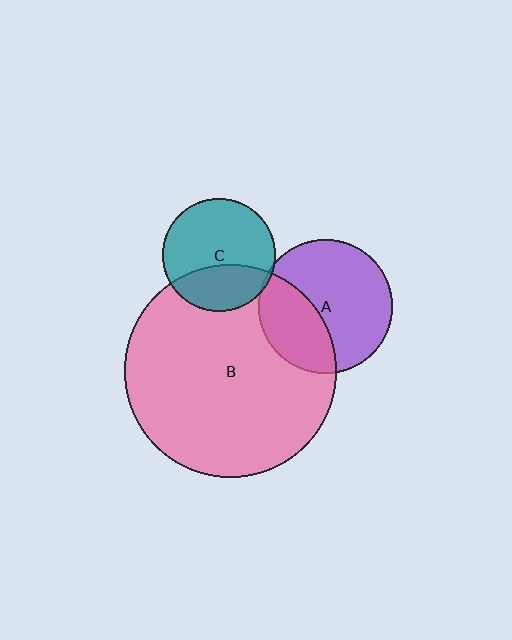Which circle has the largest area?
Circle B (pink).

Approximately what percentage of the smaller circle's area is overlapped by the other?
Approximately 35%.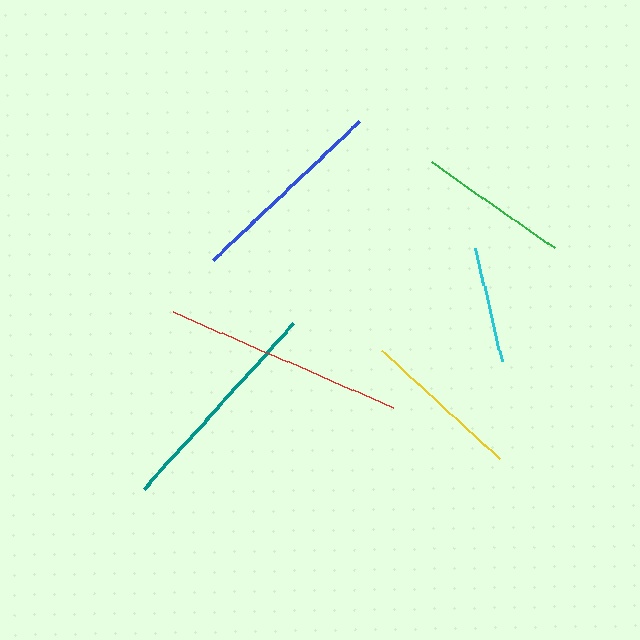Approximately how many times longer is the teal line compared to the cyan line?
The teal line is approximately 1.9 times the length of the cyan line.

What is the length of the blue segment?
The blue segment is approximately 201 pixels long.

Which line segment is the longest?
The red line is the longest at approximately 240 pixels.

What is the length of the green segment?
The green segment is approximately 151 pixels long.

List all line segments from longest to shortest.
From longest to shortest: red, teal, blue, yellow, green, cyan.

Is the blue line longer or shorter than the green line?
The blue line is longer than the green line.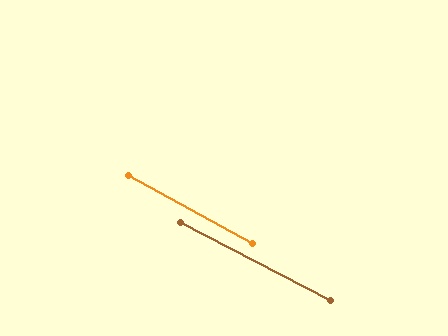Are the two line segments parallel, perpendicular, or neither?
Parallel — their directions differ by only 1.3°.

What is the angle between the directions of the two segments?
Approximately 1 degree.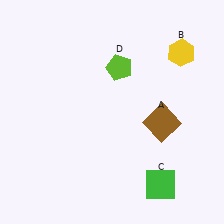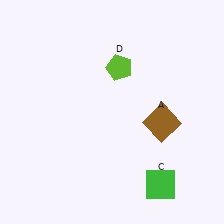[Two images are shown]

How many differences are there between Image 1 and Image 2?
There is 1 difference between the two images.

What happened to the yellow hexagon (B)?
The yellow hexagon (B) was removed in Image 2. It was in the top-right area of Image 1.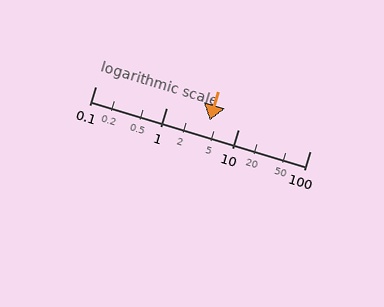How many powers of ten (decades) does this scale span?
The scale spans 3 decades, from 0.1 to 100.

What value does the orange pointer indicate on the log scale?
The pointer indicates approximately 4.